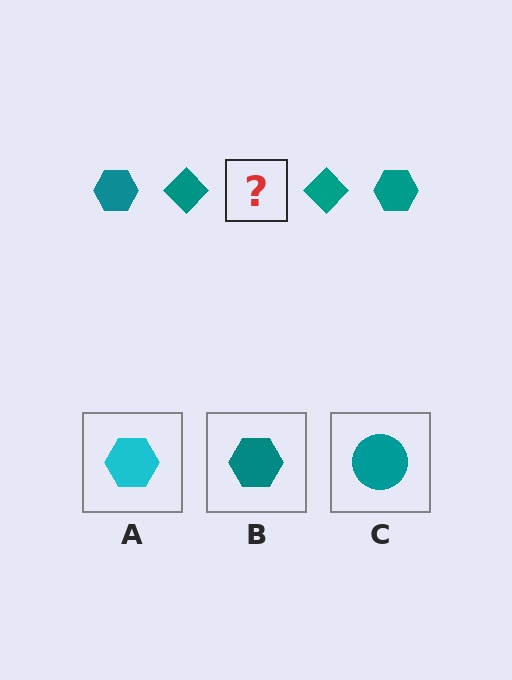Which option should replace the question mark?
Option B.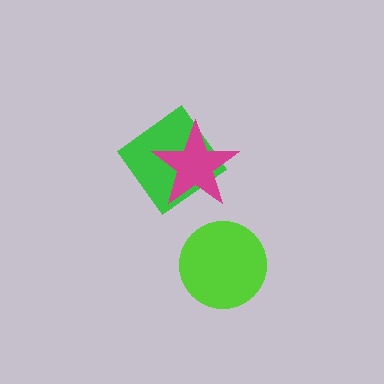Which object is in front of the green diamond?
The magenta star is in front of the green diamond.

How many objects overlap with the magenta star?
1 object overlaps with the magenta star.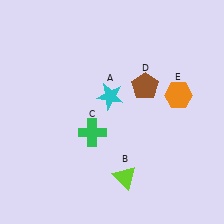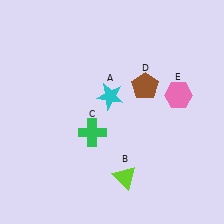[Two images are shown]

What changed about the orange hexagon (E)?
In Image 1, E is orange. In Image 2, it changed to pink.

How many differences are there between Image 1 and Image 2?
There is 1 difference between the two images.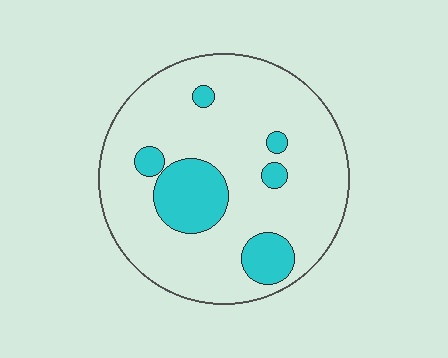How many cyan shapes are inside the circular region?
6.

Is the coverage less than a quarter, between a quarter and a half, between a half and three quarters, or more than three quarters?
Less than a quarter.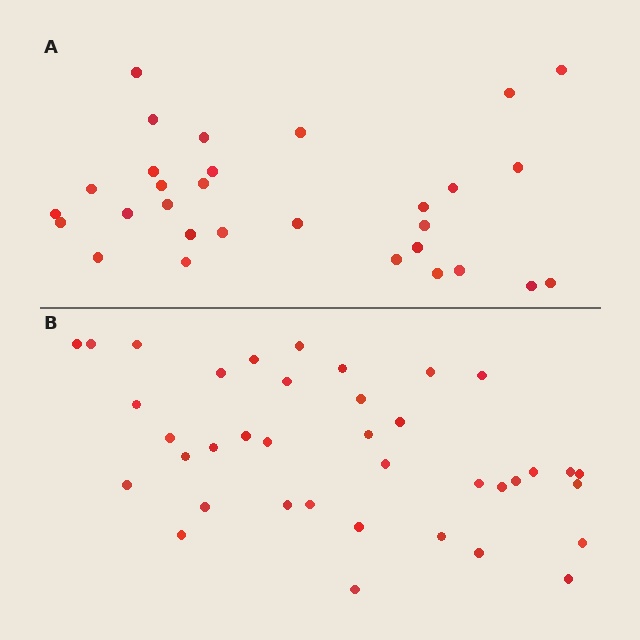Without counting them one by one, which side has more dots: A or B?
Region B (the bottom region) has more dots.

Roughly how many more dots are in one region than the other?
Region B has roughly 8 or so more dots than region A.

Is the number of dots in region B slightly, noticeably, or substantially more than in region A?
Region B has noticeably more, but not dramatically so. The ratio is roughly 1.3 to 1.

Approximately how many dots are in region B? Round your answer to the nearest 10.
About 40 dots. (The exact count is 38, which rounds to 40.)